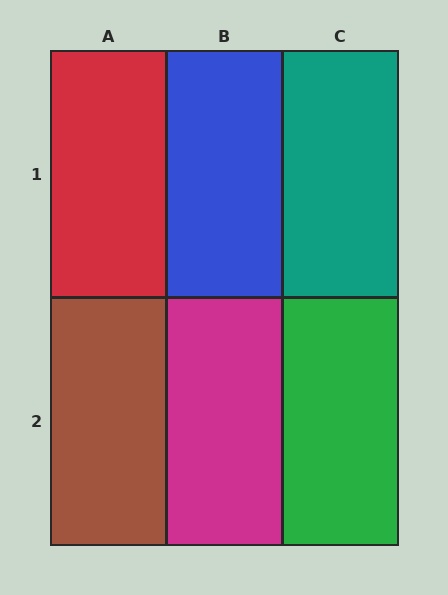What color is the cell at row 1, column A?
Red.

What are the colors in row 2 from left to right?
Brown, magenta, green.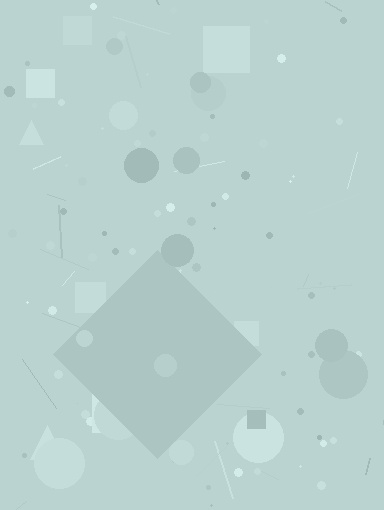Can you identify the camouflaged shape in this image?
The camouflaged shape is a diamond.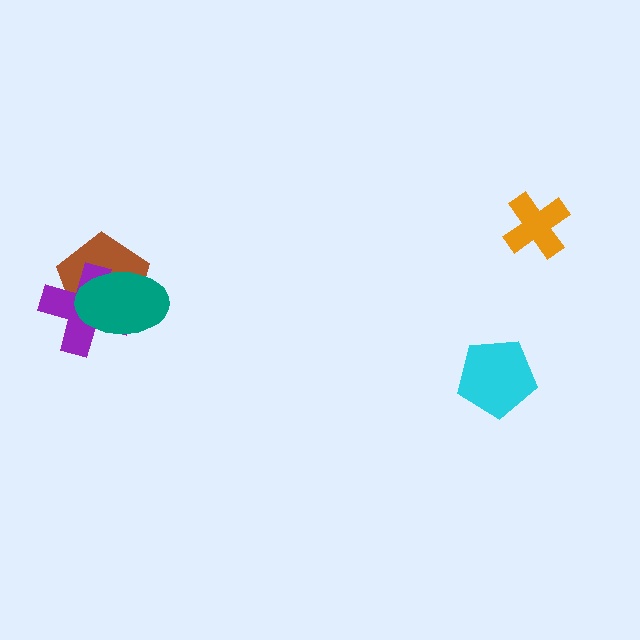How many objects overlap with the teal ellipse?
2 objects overlap with the teal ellipse.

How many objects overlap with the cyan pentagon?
0 objects overlap with the cyan pentagon.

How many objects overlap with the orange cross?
0 objects overlap with the orange cross.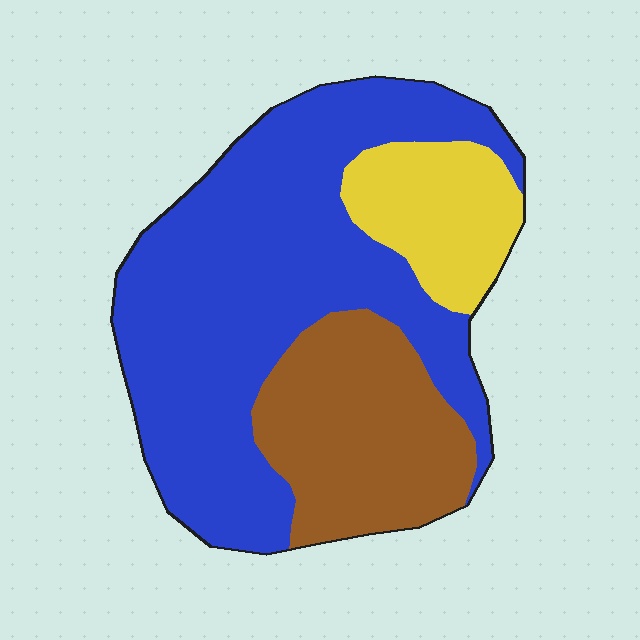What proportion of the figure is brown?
Brown covers about 25% of the figure.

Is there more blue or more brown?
Blue.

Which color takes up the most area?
Blue, at roughly 60%.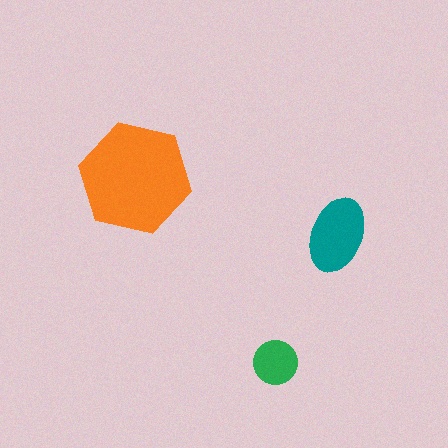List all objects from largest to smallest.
The orange hexagon, the teal ellipse, the green circle.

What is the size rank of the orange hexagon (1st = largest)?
1st.